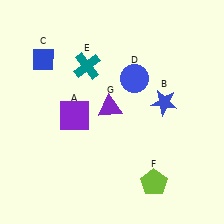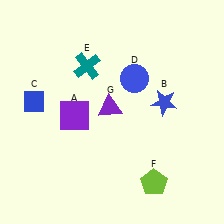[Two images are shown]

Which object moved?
The blue diamond (C) moved down.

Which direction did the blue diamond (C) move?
The blue diamond (C) moved down.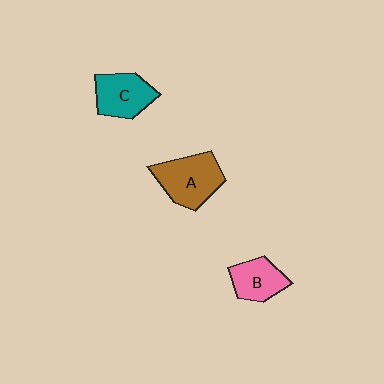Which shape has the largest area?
Shape A (brown).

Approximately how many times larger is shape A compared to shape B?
Approximately 1.5 times.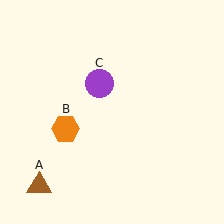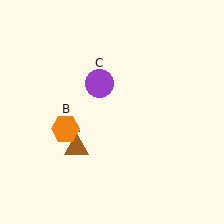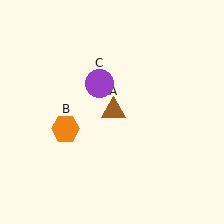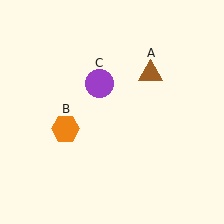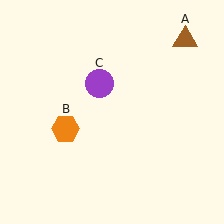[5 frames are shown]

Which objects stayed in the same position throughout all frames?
Orange hexagon (object B) and purple circle (object C) remained stationary.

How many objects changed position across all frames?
1 object changed position: brown triangle (object A).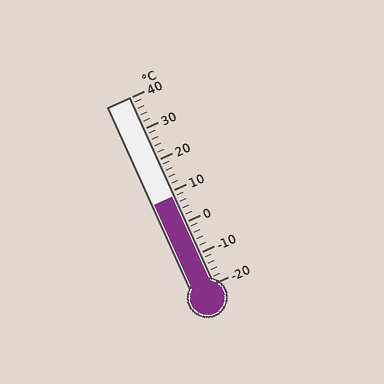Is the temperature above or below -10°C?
The temperature is above -10°C.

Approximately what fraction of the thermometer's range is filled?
The thermometer is filled to approximately 45% of its range.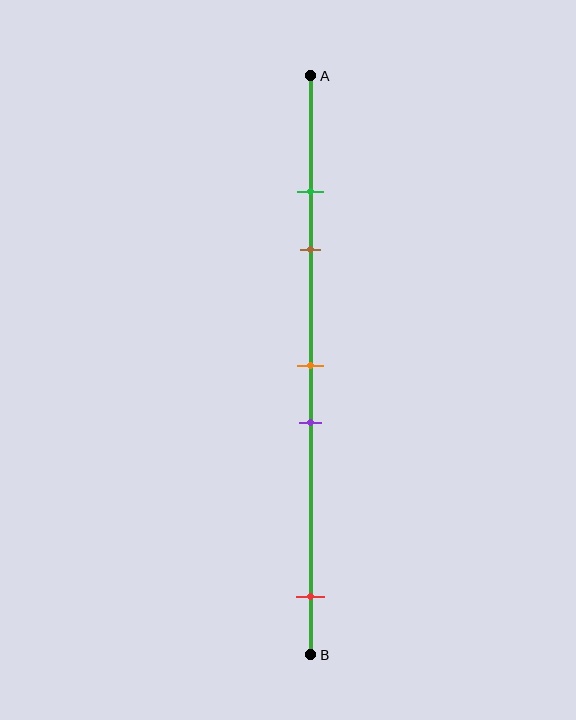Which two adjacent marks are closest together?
The green and brown marks are the closest adjacent pair.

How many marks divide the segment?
There are 5 marks dividing the segment.